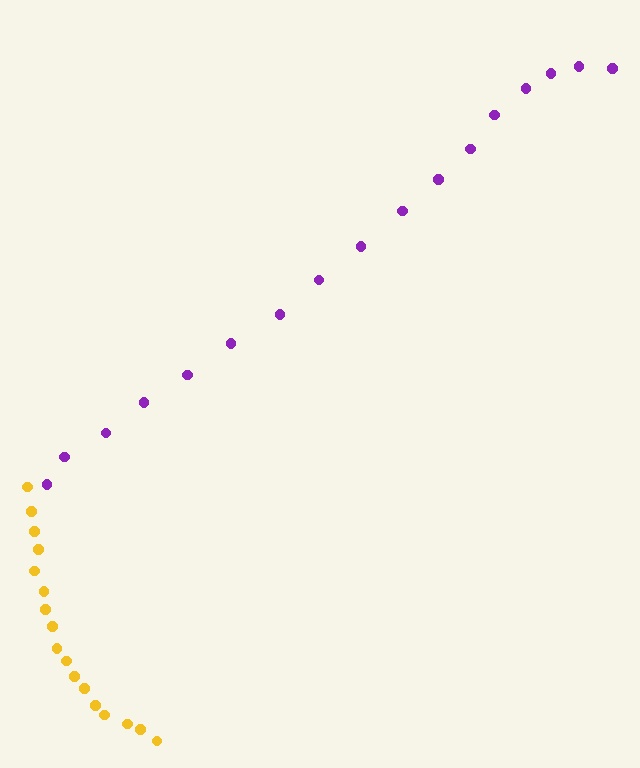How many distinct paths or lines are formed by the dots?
There are 2 distinct paths.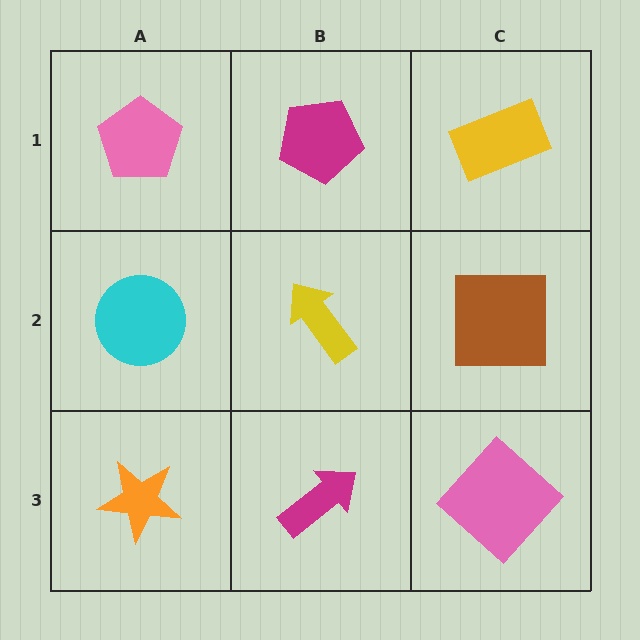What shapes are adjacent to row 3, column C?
A brown square (row 2, column C), a magenta arrow (row 3, column B).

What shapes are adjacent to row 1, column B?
A yellow arrow (row 2, column B), a pink pentagon (row 1, column A), a yellow rectangle (row 1, column C).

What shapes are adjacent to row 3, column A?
A cyan circle (row 2, column A), a magenta arrow (row 3, column B).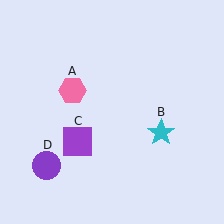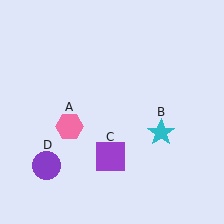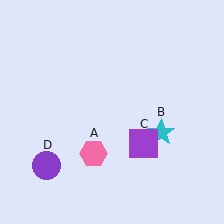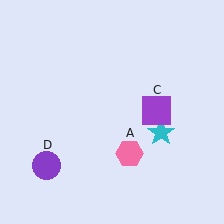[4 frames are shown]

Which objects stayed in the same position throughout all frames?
Cyan star (object B) and purple circle (object D) remained stationary.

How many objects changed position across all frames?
2 objects changed position: pink hexagon (object A), purple square (object C).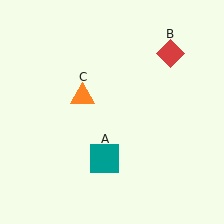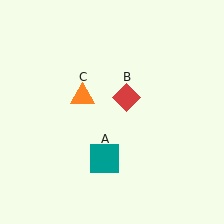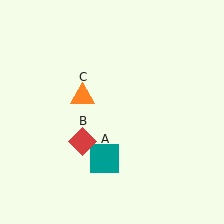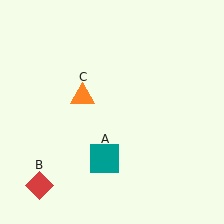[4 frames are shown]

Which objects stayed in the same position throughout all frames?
Teal square (object A) and orange triangle (object C) remained stationary.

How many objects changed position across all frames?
1 object changed position: red diamond (object B).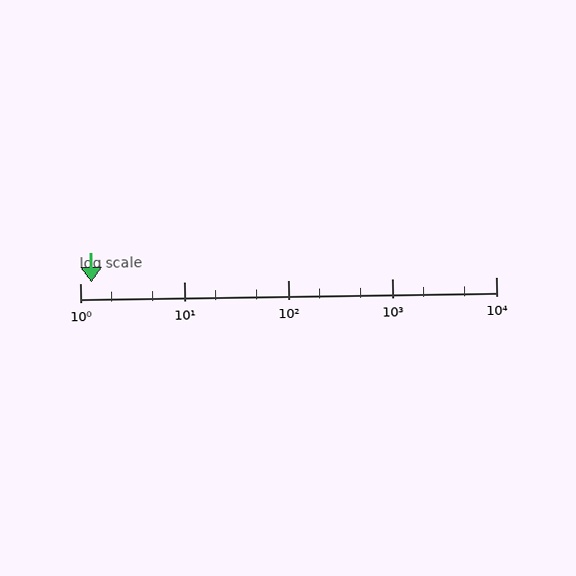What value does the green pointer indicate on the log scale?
The pointer indicates approximately 1.3.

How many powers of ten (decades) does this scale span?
The scale spans 4 decades, from 1 to 10000.